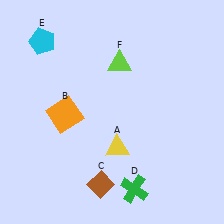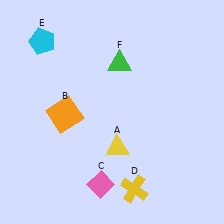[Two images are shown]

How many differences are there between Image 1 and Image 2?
There are 3 differences between the two images.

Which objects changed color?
C changed from brown to pink. D changed from green to yellow. F changed from lime to green.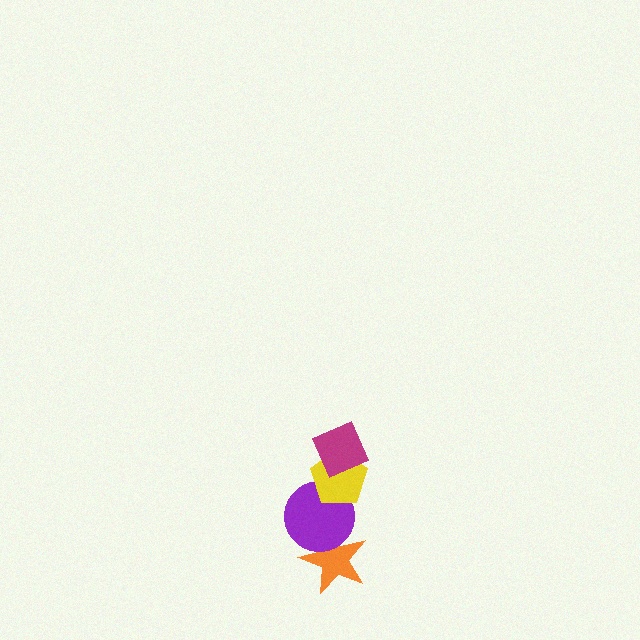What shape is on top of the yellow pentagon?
The magenta diamond is on top of the yellow pentagon.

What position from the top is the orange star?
The orange star is 4th from the top.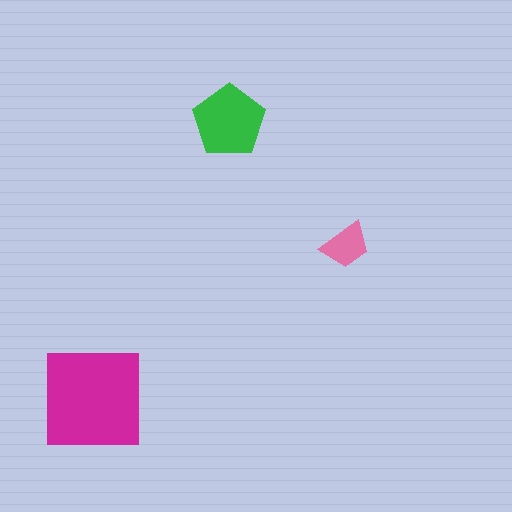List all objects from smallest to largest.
The pink trapezoid, the green pentagon, the magenta square.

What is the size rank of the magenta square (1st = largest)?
1st.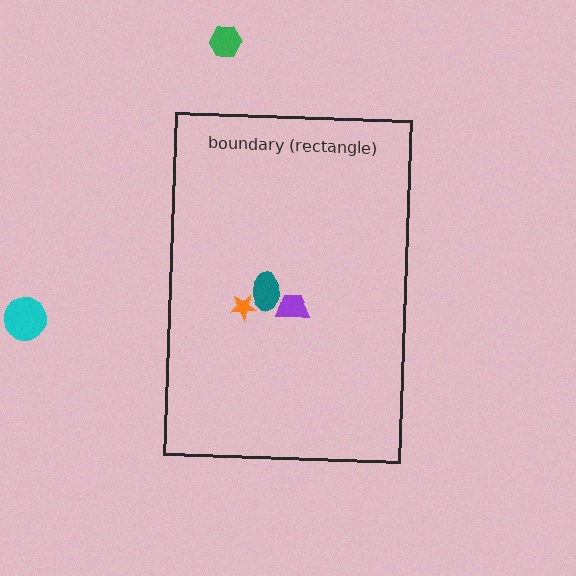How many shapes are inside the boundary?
3 inside, 2 outside.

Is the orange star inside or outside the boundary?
Inside.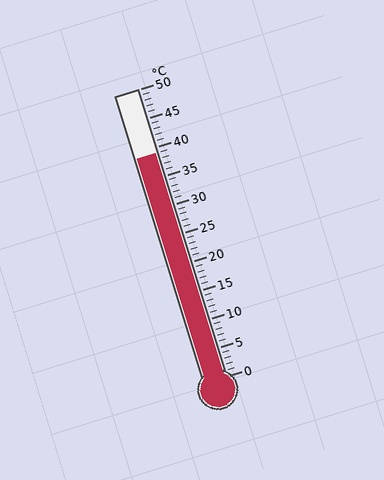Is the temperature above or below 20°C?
The temperature is above 20°C.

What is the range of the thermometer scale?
The thermometer scale ranges from 0°C to 50°C.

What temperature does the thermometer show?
The thermometer shows approximately 39°C.